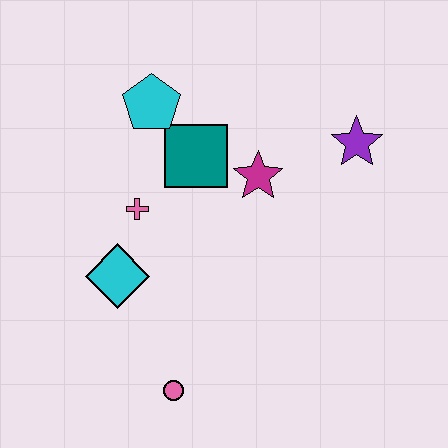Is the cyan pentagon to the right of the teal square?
No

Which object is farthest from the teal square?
The pink circle is farthest from the teal square.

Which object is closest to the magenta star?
The teal square is closest to the magenta star.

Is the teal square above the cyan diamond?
Yes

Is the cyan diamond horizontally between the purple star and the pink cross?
No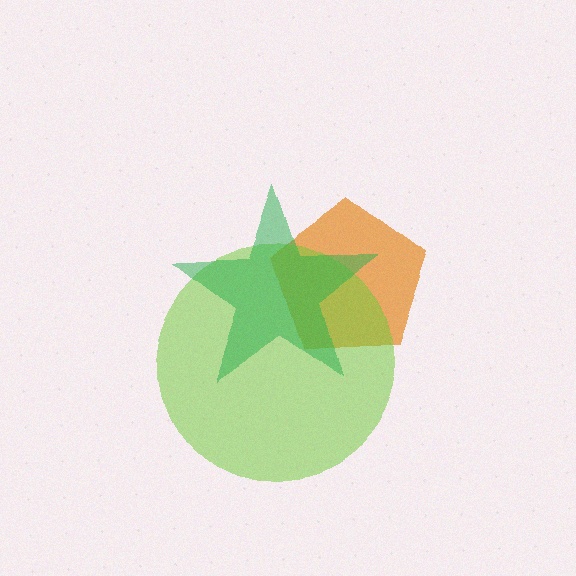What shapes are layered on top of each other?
The layered shapes are: an orange pentagon, a lime circle, a green star.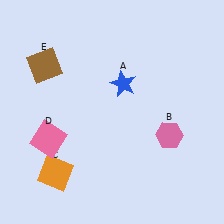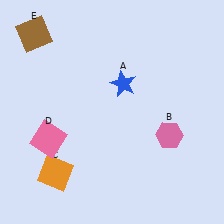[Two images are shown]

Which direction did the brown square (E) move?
The brown square (E) moved up.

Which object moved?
The brown square (E) moved up.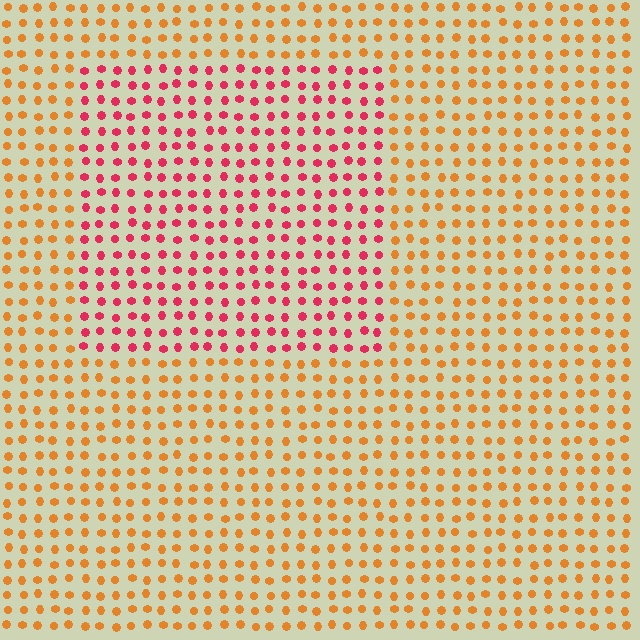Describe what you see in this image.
The image is filled with small orange elements in a uniform arrangement. A rectangle-shaped region is visible where the elements are tinted to a slightly different hue, forming a subtle color boundary.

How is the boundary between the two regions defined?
The boundary is defined purely by a slight shift in hue (about 45 degrees). Spacing, size, and orientation are identical on both sides.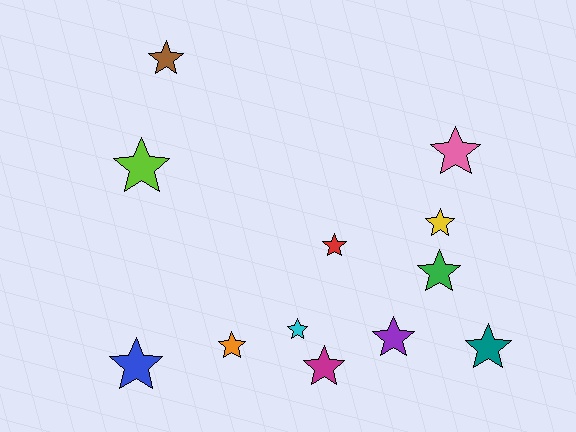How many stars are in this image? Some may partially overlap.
There are 12 stars.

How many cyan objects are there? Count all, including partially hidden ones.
There is 1 cyan object.